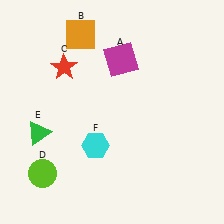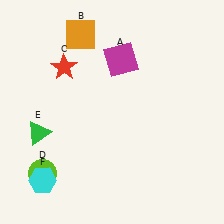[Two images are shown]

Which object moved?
The cyan hexagon (F) moved left.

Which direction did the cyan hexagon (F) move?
The cyan hexagon (F) moved left.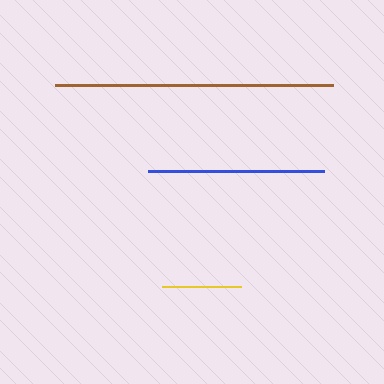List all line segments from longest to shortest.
From longest to shortest: brown, blue, yellow.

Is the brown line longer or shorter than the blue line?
The brown line is longer than the blue line.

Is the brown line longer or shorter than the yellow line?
The brown line is longer than the yellow line.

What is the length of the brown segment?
The brown segment is approximately 278 pixels long.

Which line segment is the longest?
The brown line is the longest at approximately 278 pixels.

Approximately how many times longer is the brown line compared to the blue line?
The brown line is approximately 1.6 times the length of the blue line.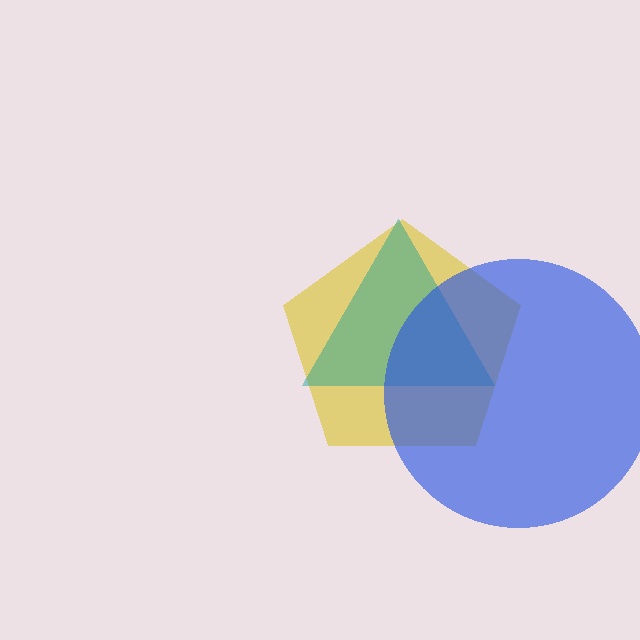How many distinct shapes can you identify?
There are 3 distinct shapes: a yellow pentagon, a teal triangle, a blue circle.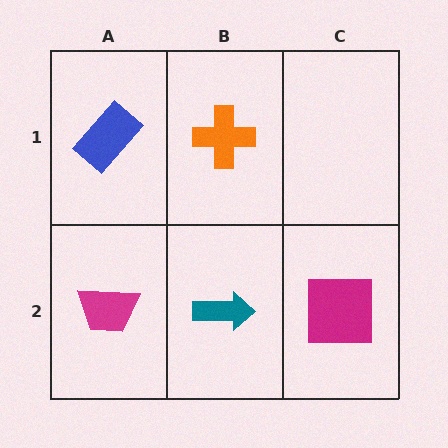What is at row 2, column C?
A magenta square.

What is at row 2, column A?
A magenta trapezoid.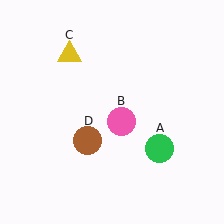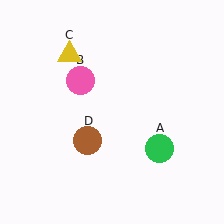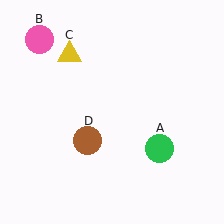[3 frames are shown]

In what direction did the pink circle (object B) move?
The pink circle (object B) moved up and to the left.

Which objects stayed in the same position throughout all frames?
Green circle (object A) and yellow triangle (object C) and brown circle (object D) remained stationary.